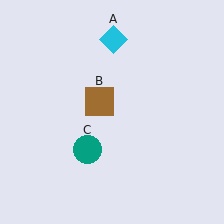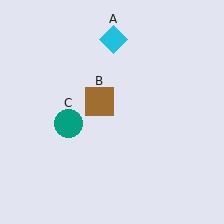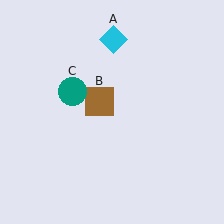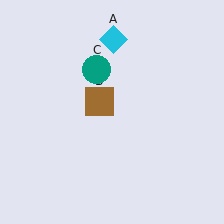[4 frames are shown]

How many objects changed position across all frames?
1 object changed position: teal circle (object C).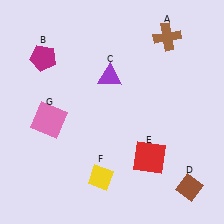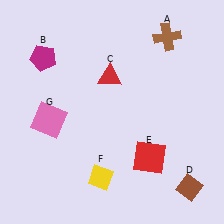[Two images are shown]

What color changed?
The triangle (C) changed from purple in Image 1 to red in Image 2.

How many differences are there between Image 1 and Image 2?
There is 1 difference between the two images.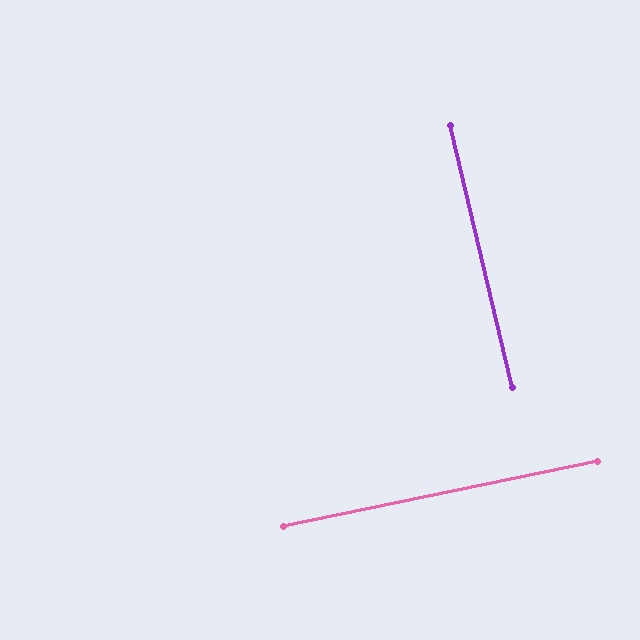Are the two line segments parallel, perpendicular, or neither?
Perpendicular — they meet at approximately 88°.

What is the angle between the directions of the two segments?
Approximately 88 degrees.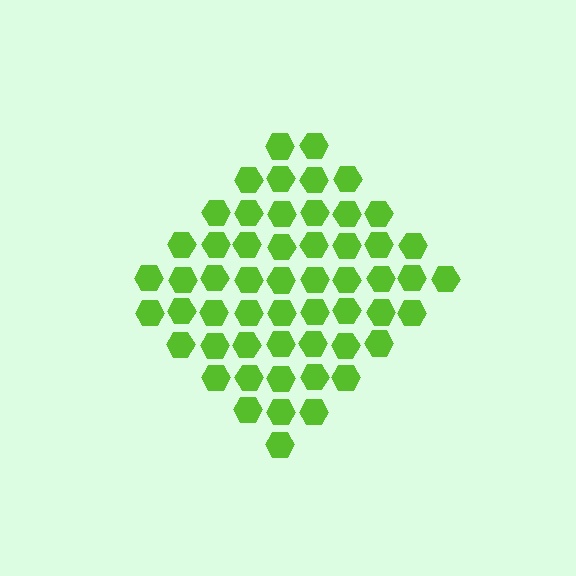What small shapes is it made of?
It is made of small hexagons.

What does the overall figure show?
The overall figure shows a diamond.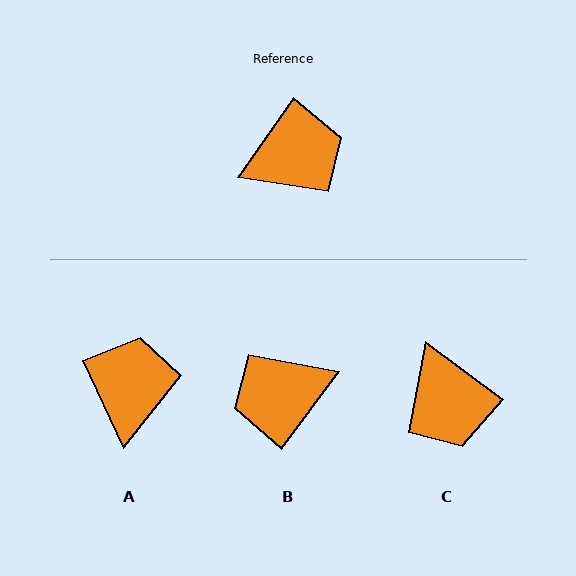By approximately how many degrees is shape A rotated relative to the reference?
Approximately 61 degrees counter-clockwise.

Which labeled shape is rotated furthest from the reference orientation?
B, about 179 degrees away.